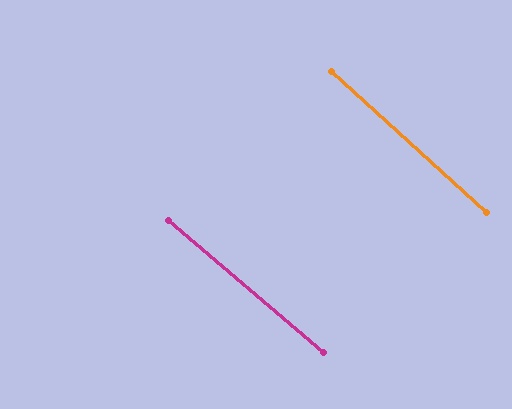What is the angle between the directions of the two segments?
Approximately 2 degrees.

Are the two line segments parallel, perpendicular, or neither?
Parallel — their directions differ by only 1.9°.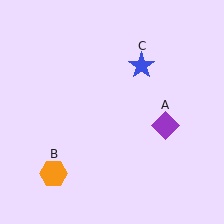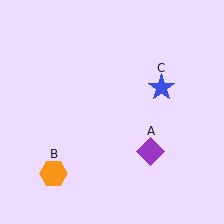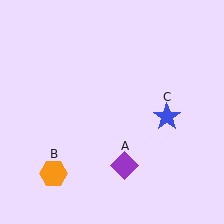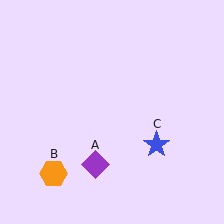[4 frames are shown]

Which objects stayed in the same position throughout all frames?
Orange hexagon (object B) remained stationary.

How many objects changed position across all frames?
2 objects changed position: purple diamond (object A), blue star (object C).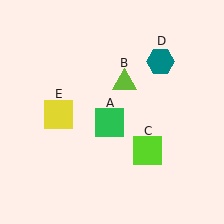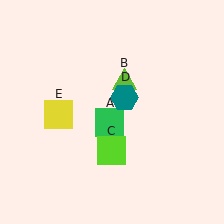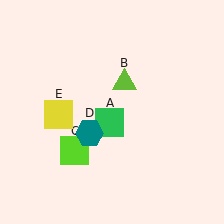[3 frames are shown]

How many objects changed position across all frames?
2 objects changed position: lime square (object C), teal hexagon (object D).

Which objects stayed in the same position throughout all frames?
Green square (object A) and lime triangle (object B) and yellow square (object E) remained stationary.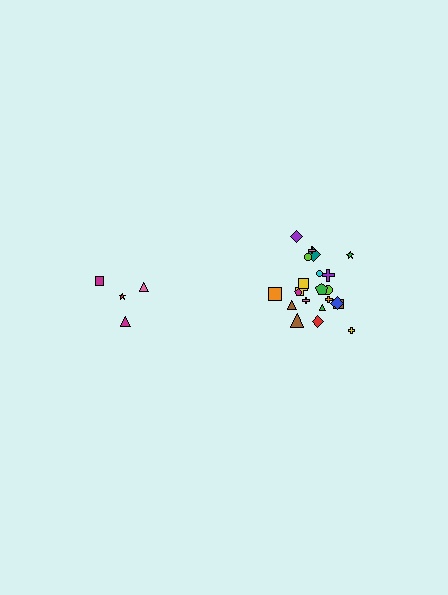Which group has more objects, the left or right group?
The right group.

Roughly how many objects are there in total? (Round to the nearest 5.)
Roughly 25 objects in total.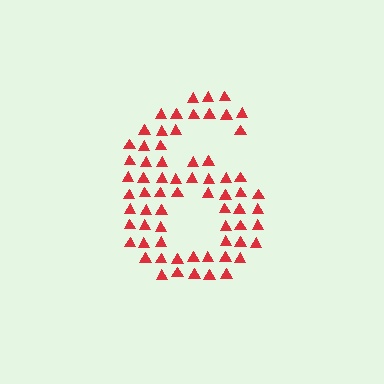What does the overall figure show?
The overall figure shows the digit 6.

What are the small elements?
The small elements are triangles.